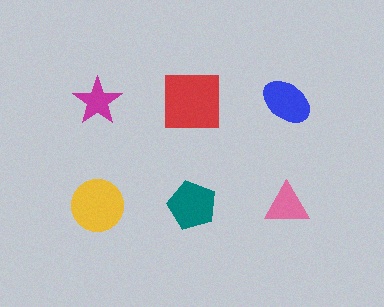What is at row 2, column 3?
A pink triangle.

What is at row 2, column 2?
A teal pentagon.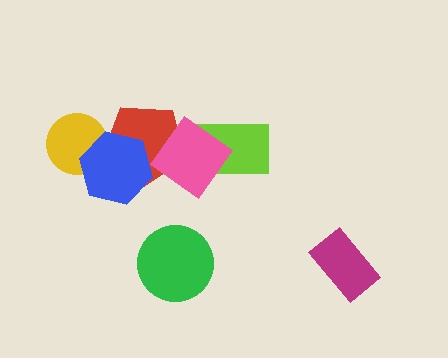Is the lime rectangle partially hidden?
Yes, it is partially covered by another shape.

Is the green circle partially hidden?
No, no other shape covers it.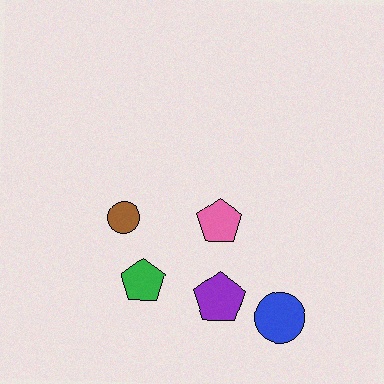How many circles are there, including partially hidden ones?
There are 2 circles.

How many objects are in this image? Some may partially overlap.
There are 5 objects.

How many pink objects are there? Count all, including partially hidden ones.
There is 1 pink object.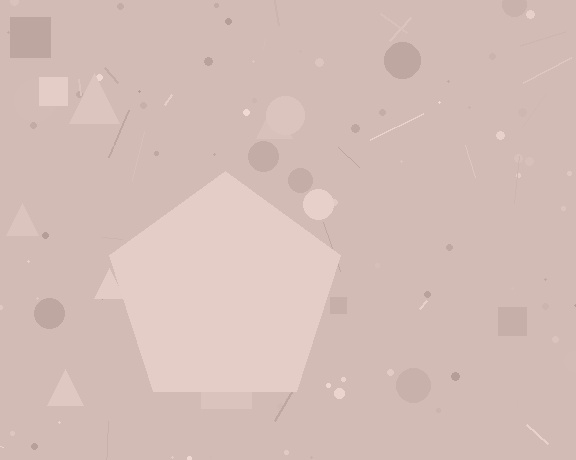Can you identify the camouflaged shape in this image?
The camouflaged shape is a pentagon.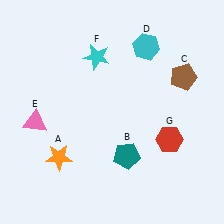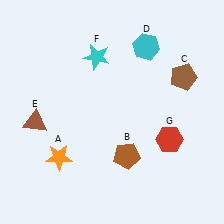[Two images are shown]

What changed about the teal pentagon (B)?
In Image 1, B is teal. In Image 2, it changed to brown.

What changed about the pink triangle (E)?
In Image 1, E is pink. In Image 2, it changed to brown.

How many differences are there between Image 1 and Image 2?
There are 2 differences between the two images.